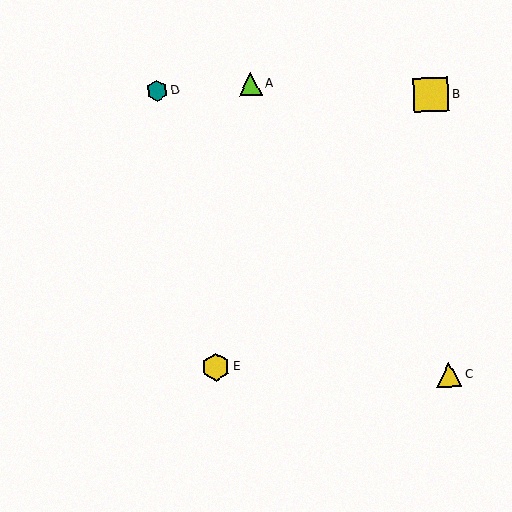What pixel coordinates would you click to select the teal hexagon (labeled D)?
Click at (157, 91) to select the teal hexagon D.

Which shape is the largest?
The yellow square (labeled B) is the largest.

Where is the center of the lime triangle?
The center of the lime triangle is at (250, 84).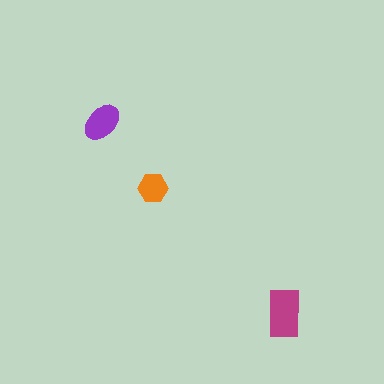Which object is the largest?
The magenta rectangle.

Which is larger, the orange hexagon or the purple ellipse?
The purple ellipse.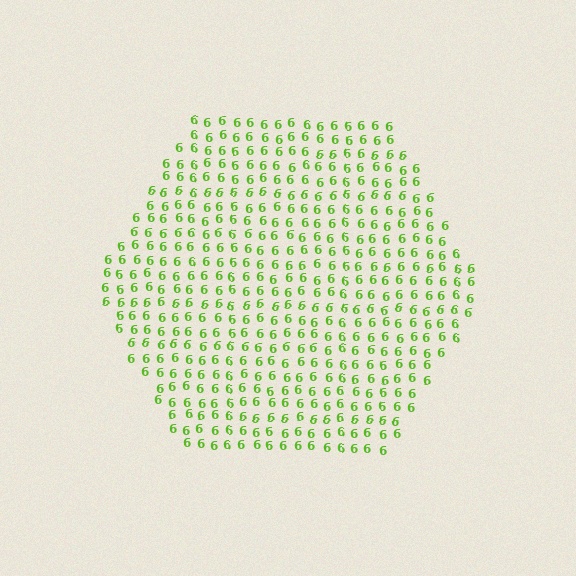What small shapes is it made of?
It is made of small digit 6's.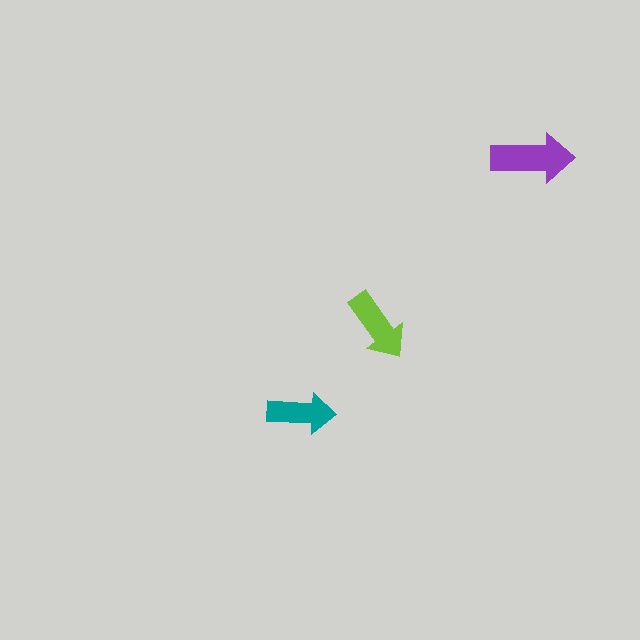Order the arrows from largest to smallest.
the purple one, the lime one, the teal one.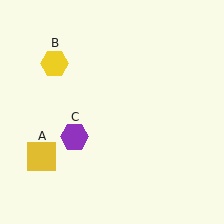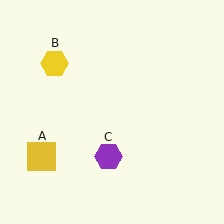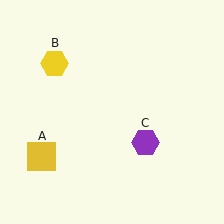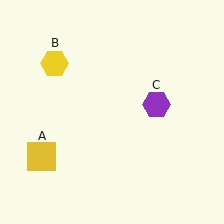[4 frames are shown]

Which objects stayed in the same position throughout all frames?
Yellow square (object A) and yellow hexagon (object B) remained stationary.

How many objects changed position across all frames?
1 object changed position: purple hexagon (object C).